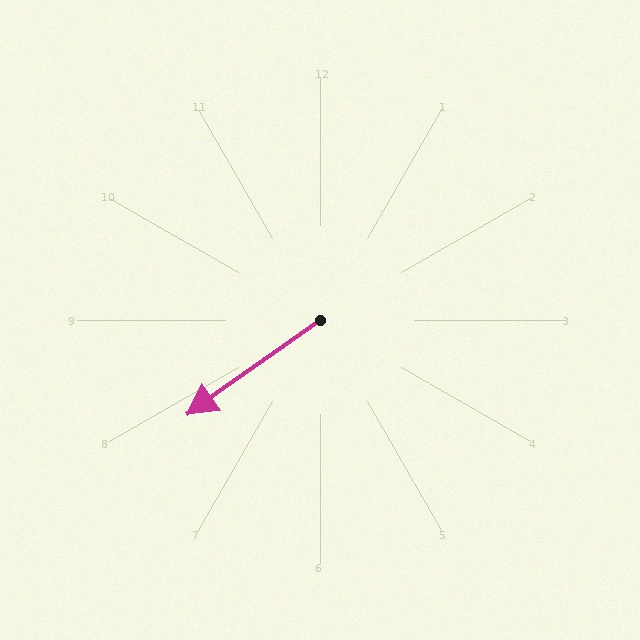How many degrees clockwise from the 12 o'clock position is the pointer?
Approximately 235 degrees.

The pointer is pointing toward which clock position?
Roughly 8 o'clock.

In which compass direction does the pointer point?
Southwest.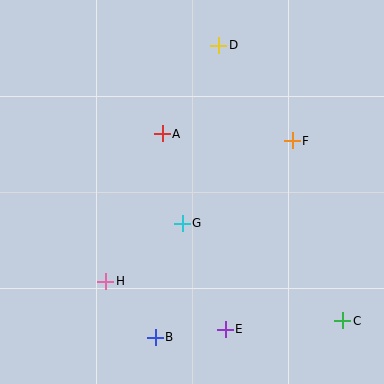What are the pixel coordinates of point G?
Point G is at (182, 223).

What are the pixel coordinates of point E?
Point E is at (225, 329).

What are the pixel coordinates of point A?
Point A is at (162, 134).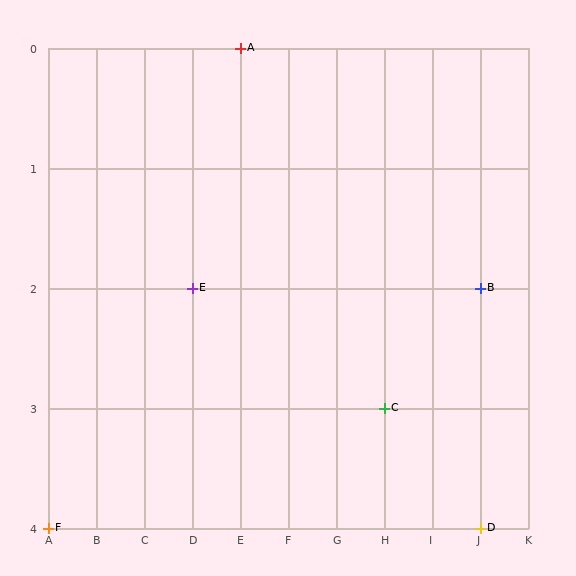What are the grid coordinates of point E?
Point E is at grid coordinates (D, 2).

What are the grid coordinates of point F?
Point F is at grid coordinates (A, 4).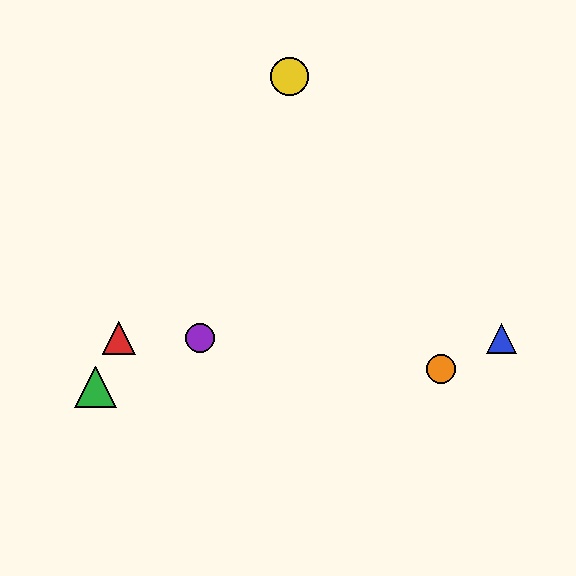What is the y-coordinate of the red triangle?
The red triangle is at y≈338.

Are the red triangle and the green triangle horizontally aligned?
No, the red triangle is at y≈338 and the green triangle is at y≈387.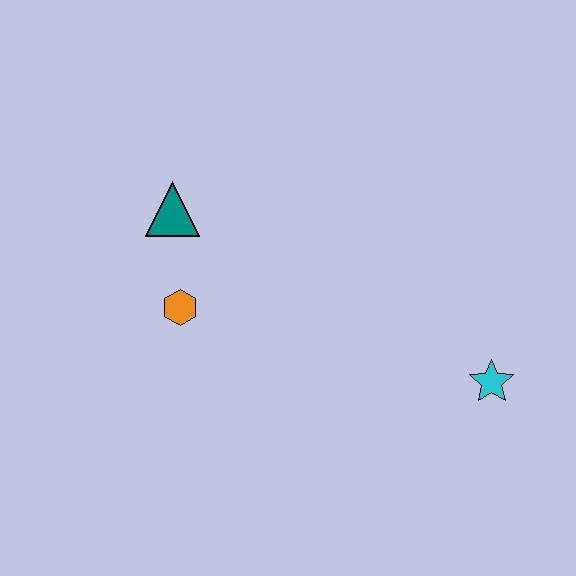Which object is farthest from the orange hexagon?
The cyan star is farthest from the orange hexagon.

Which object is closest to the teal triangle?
The orange hexagon is closest to the teal triangle.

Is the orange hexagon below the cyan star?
No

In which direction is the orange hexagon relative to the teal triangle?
The orange hexagon is below the teal triangle.